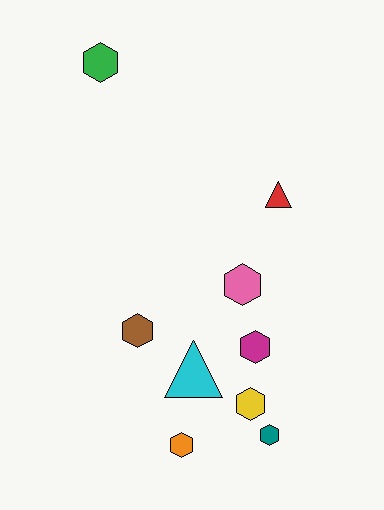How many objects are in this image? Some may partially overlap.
There are 9 objects.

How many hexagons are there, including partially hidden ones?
There are 7 hexagons.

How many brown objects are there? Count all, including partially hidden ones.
There is 1 brown object.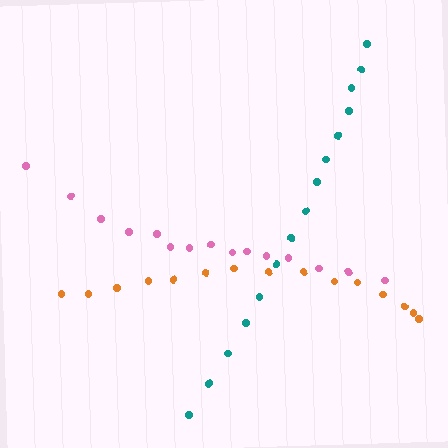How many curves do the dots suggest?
There are 3 distinct paths.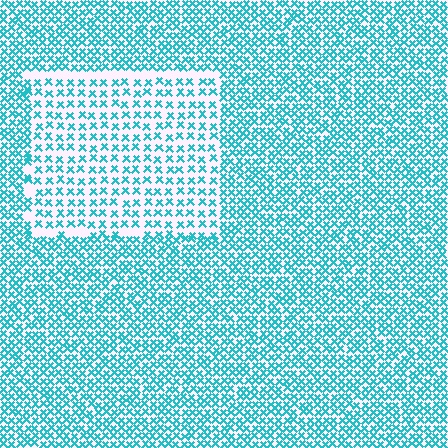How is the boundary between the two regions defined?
The boundary is defined by a change in element density (approximately 1.9x ratio). All elements are the same color, size, and shape.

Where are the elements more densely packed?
The elements are more densely packed outside the rectangle boundary.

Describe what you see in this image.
The image contains small cyan elements arranged at two different densities. A rectangle-shaped region is visible where the elements are less densely packed than the surrounding area.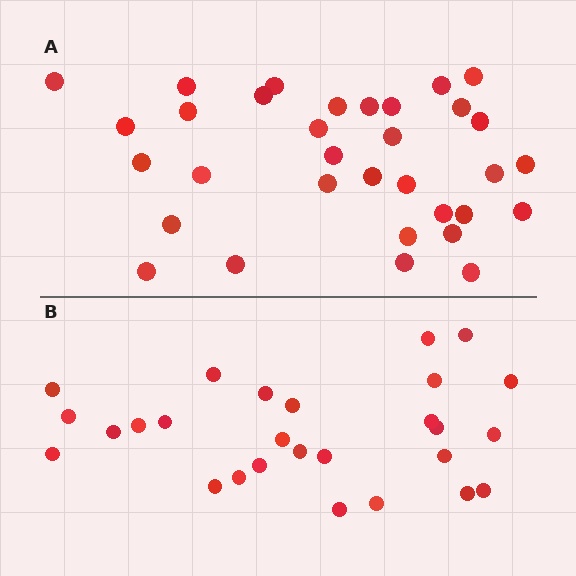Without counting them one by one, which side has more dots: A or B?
Region A (the top region) has more dots.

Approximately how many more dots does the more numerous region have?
Region A has about 6 more dots than region B.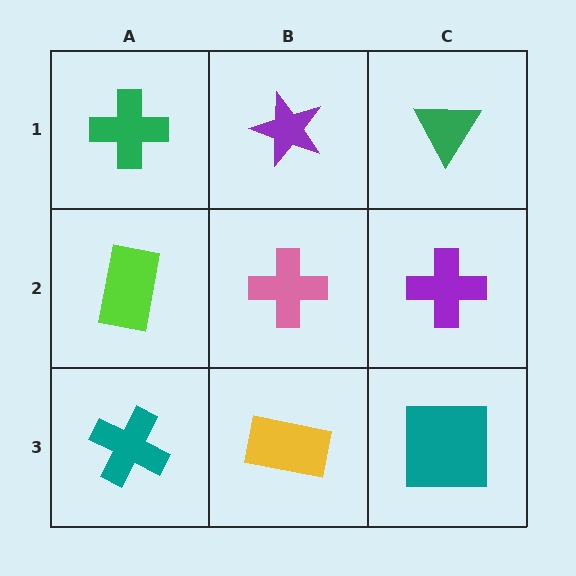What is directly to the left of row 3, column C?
A yellow rectangle.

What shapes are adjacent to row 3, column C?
A purple cross (row 2, column C), a yellow rectangle (row 3, column B).